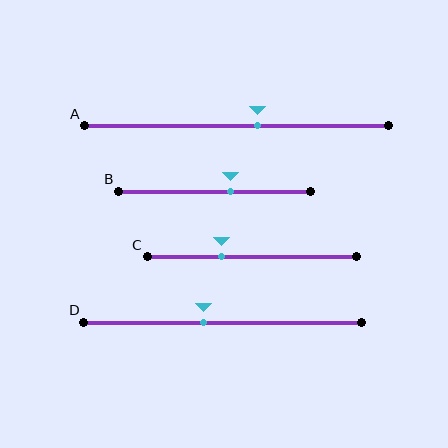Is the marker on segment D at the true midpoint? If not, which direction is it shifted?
No, the marker on segment D is shifted to the left by about 7% of the segment length.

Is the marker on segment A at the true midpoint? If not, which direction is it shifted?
No, the marker on segment A is shifted to the right by about 7% of the segment length.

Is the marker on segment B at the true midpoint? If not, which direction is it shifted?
No, the marker on segment B is shifted to the right by about 9% of the segment length.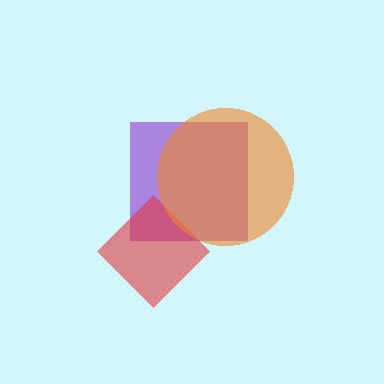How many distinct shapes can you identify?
There are 3 distinct shapes: a purple square, a red diamond, an orange circle.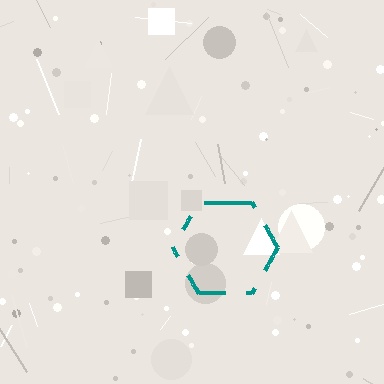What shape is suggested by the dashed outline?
The dashed outline suggests a hexagon.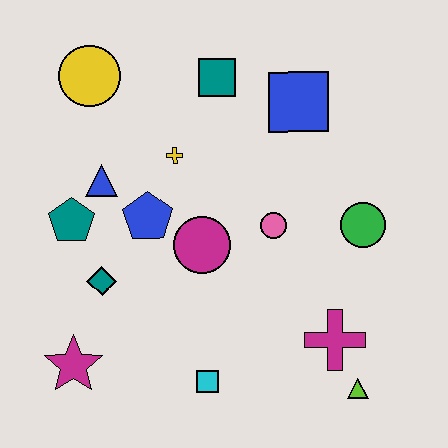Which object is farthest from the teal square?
The lime triangle is farthest from the teal square.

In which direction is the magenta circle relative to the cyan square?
The magenta circle is above the cyan square.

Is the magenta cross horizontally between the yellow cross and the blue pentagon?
No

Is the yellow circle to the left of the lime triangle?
Yes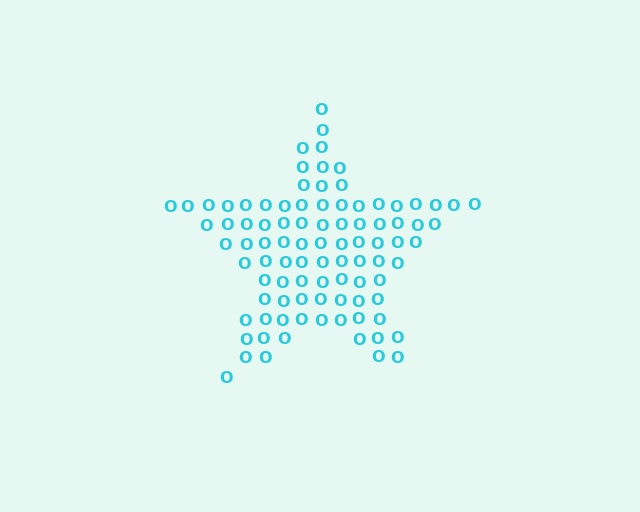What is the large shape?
The large shape is a star.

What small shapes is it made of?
It is made of small letter O's.